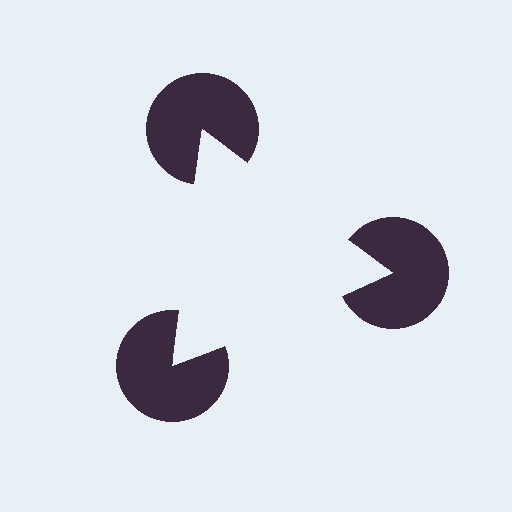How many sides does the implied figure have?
3 sides.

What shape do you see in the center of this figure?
An illusory triangle — its edges are inferred from the aligned wedge cuts in the pac-man discs, not physically drawn.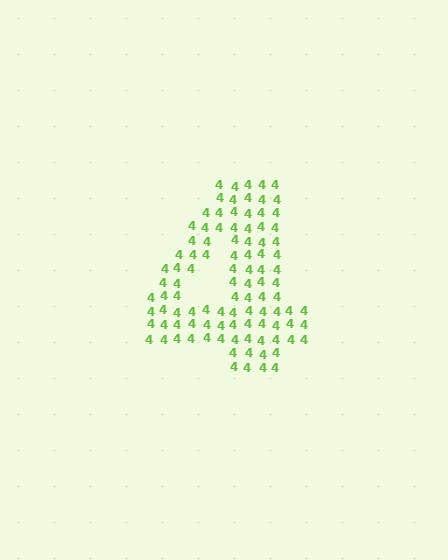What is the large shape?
The large shape is the digit 4.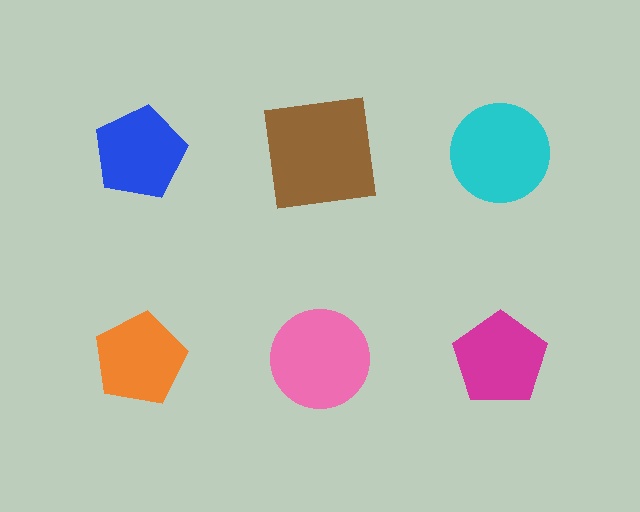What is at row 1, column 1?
A blue pentagon.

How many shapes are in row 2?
3 shapes.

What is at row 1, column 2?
A brown square.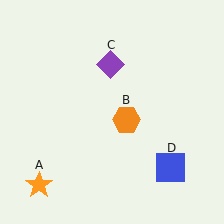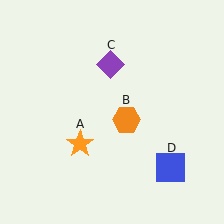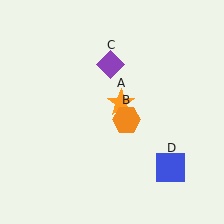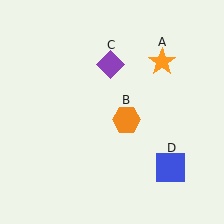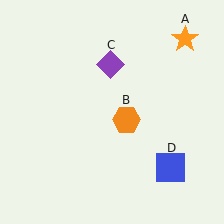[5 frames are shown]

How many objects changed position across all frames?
1 object changed position: orange star (object A).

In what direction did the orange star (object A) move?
The orange star (object A) moved up and to the right.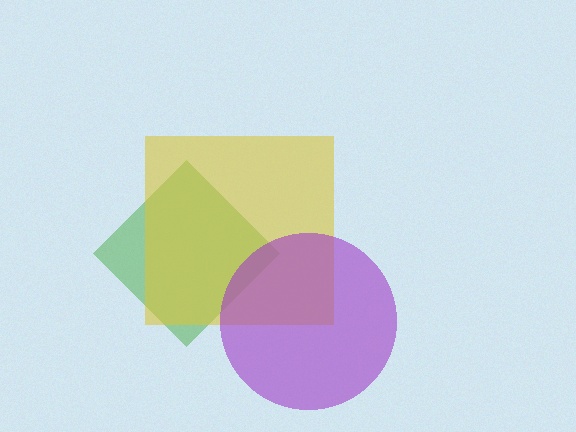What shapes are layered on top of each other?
The layered shapes are: a green diamond, a yellow square, a purple circle.